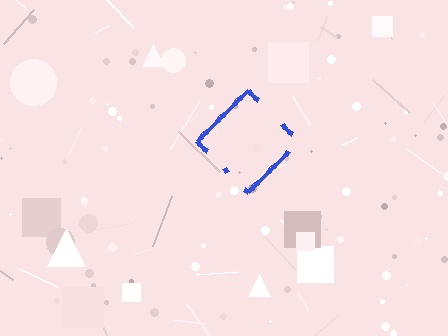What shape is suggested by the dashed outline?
The dashed outline suggests a diamond.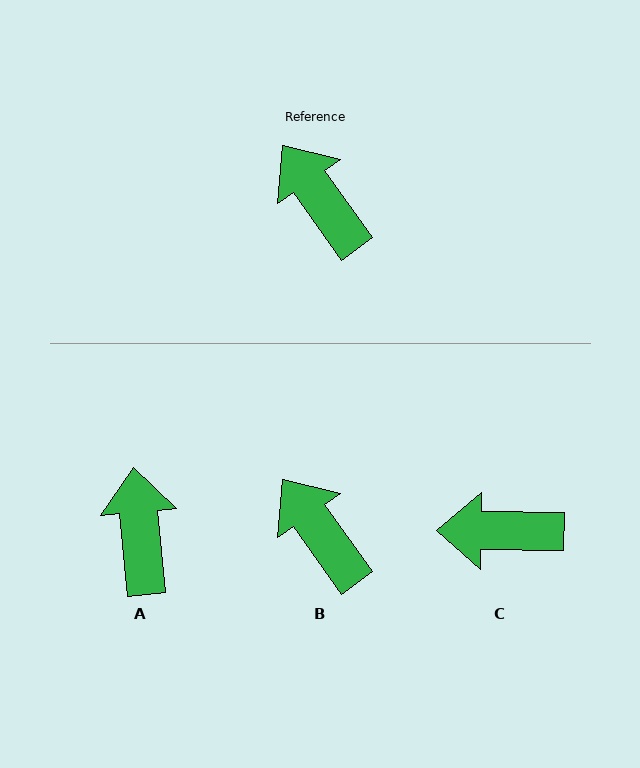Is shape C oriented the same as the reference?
No, it is off by about 54 degrees.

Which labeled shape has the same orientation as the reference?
B.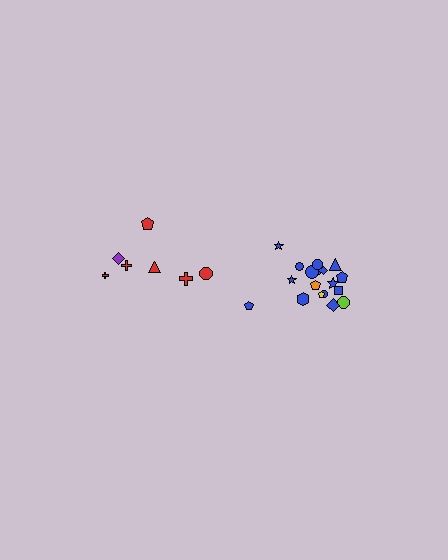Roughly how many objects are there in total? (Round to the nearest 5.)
Roughly 25 objects in total.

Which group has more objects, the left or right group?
The right group.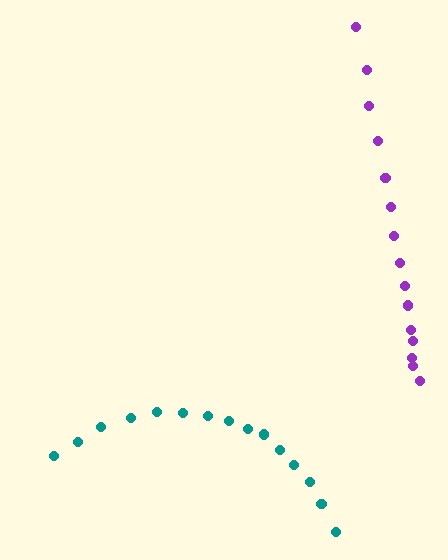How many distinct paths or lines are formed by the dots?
There are 2 distinct paths.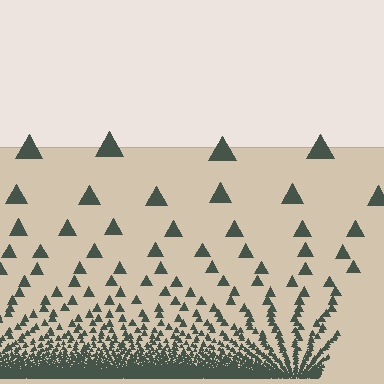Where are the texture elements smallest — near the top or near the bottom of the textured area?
Near the bottom.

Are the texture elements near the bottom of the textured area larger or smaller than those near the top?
Smaller. The gradient is inverted — elements near the bottom are smaller and denser.